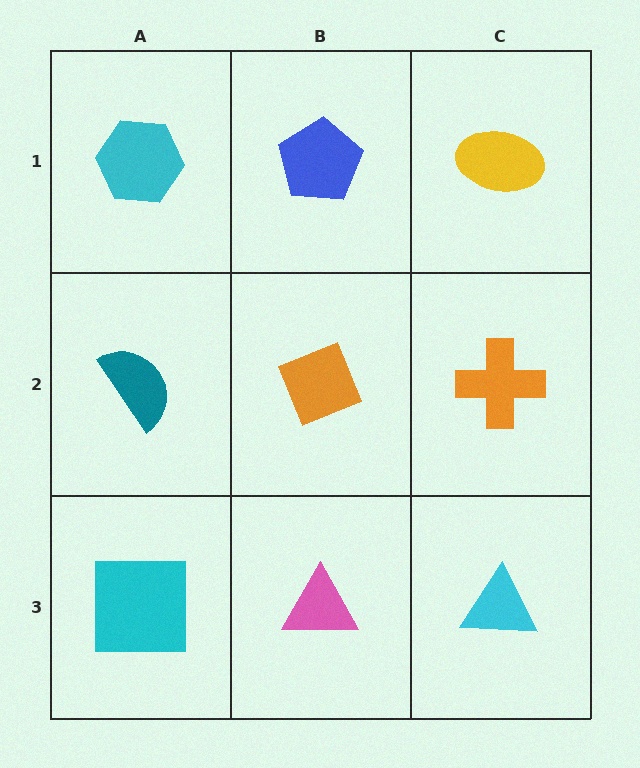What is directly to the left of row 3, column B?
A cyan square.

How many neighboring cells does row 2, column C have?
3.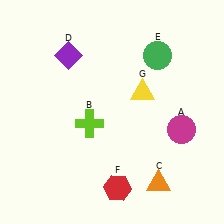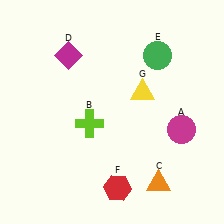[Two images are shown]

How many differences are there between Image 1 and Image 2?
There is 1 difference between the two images.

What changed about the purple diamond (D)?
In Image 1, D is purple. In Image 2, it changed to magenta.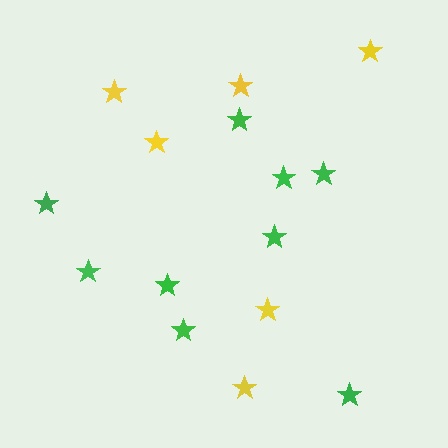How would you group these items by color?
There are 2 groups: one group of yellow stars (6) and one group of green stars (9).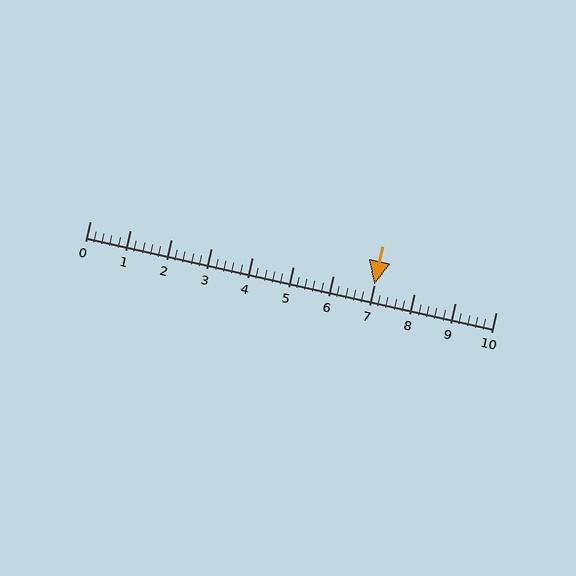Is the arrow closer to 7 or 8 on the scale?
The arrow is closer to 7.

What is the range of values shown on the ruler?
The ruler shows values from 0 to 10.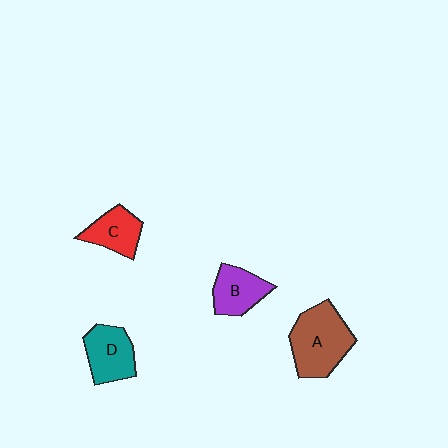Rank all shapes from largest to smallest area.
From largest to smallest: A (brown), D (teal), B (purple), C (red).